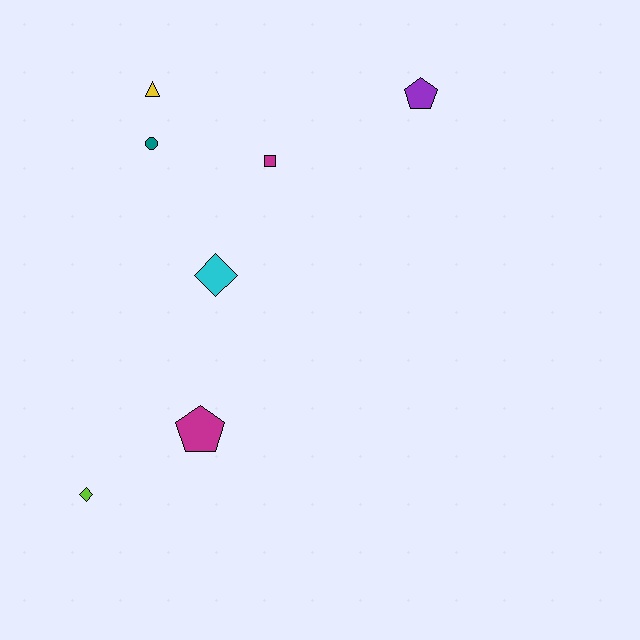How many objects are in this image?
There are 7 objects.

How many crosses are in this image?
There are no crosses.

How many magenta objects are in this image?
There are 2 magenta objects.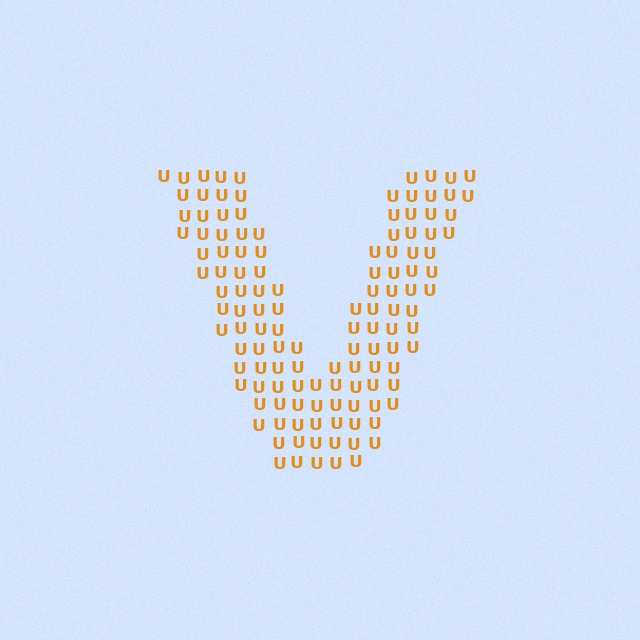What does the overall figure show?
The overall figure shows the letter V.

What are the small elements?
The small elements are letter U's.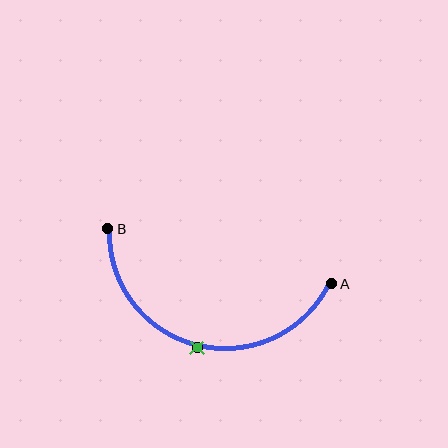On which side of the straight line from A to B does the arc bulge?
The arc bulges below the straight line connecting A and B.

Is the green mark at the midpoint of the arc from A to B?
Yes. The green mark lies on the arc at equal arc-length from both A and B — it is the arc midpoint.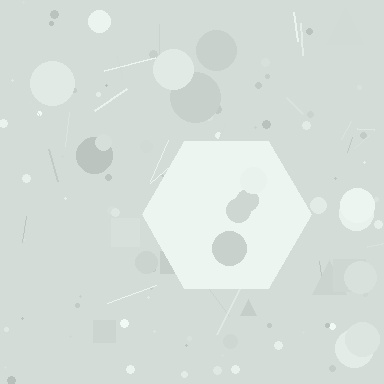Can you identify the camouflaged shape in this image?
The camouflaged shape is a hexagon.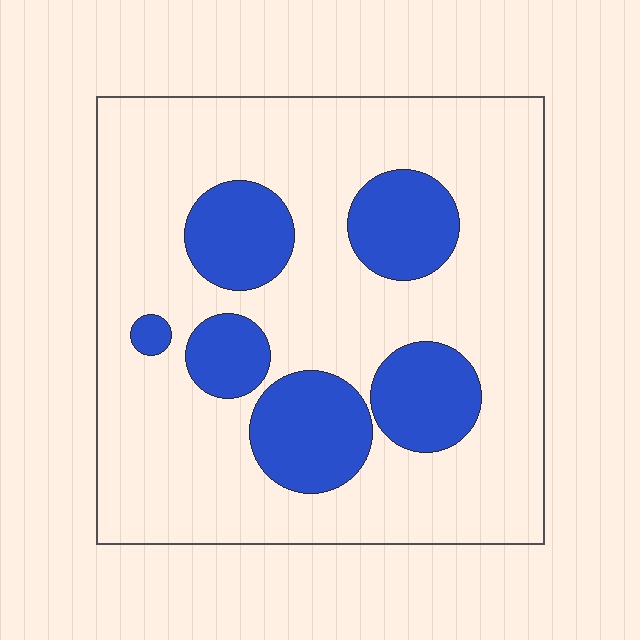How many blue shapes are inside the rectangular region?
6.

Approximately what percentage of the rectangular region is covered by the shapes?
Approximately 25%.